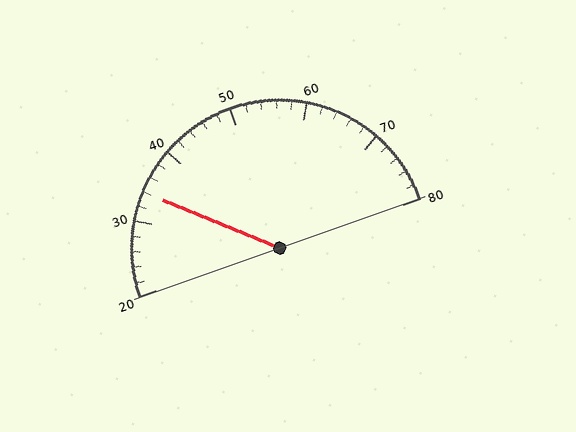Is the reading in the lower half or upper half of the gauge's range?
The reading is in the lower half of the range (20 to 80).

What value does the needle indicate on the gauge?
The needle indicates approximately 34.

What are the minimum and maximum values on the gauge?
The gauge ranges from 20 to 80.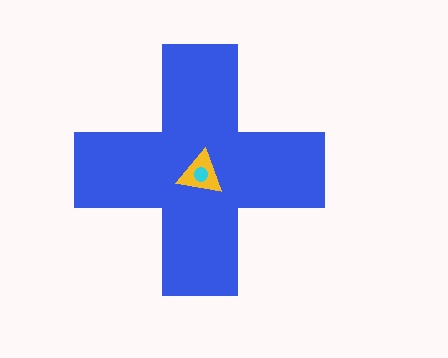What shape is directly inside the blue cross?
The yellow triangle.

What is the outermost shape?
The blue cross.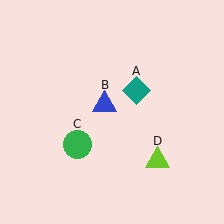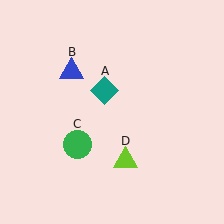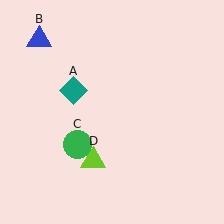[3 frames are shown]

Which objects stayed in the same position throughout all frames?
Green circle (object C) remained stationary.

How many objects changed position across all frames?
3 objects changed position: teal diamond (object A), blue triangle (object B), lime triangle (object D).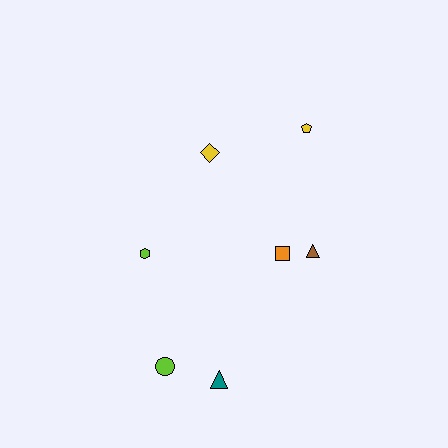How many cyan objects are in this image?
There are no cyan objects.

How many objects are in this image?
There are 7 objects.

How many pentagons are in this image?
There is 1 pentagon.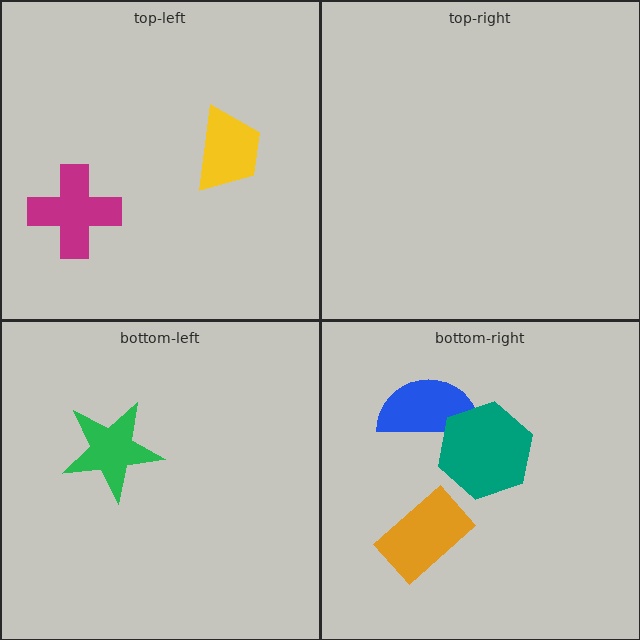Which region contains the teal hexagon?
The bottom-right region.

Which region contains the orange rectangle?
The bottom-right region.